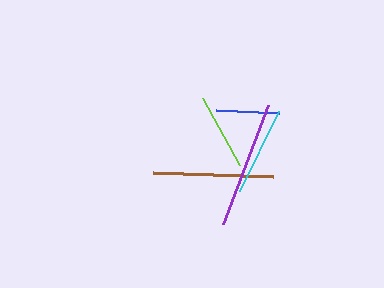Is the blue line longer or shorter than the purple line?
The purple line is longer than the blue line.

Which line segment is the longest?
The purple line is the longest at approximately 127 pixels.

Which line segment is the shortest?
The blue line is the shortest at approximately 63 pixels.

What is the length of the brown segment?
The brown segment is approximately 119 pixels long.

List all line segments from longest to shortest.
From longest to shortest: purple, brown, cyan, lime, blue.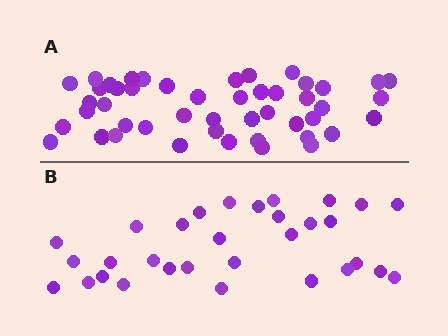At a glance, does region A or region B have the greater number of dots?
Region A (the top region) has more dots.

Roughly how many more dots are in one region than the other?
Region A has approximately 15 more dots than region B.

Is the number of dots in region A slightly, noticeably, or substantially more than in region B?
Region A has substantially more. The ratio is roughly 1.5 to 1.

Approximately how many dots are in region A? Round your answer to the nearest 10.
About 50 dots. (The exact count is 47, which rounds to 50.)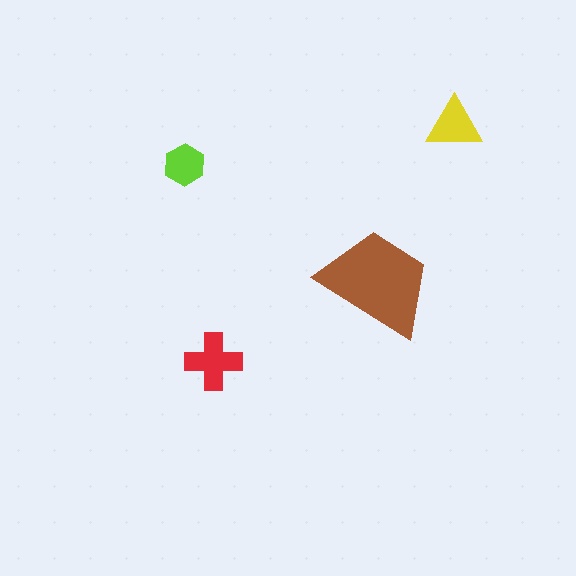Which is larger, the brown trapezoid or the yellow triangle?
The brown trapezoid.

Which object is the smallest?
The lime hexagon.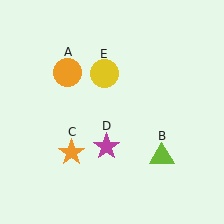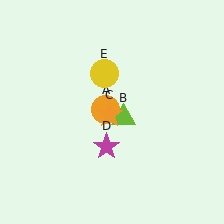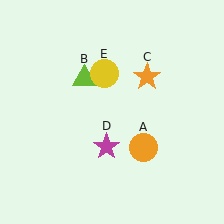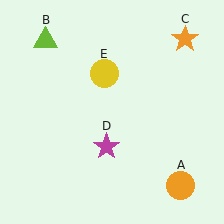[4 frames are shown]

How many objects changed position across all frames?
3 objects changed position: orange circle (object A), lime triangle (object B), orange star (object C).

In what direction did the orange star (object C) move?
The orange star (object C) moved up and to the right.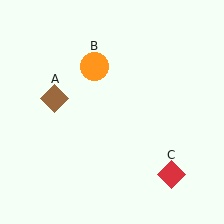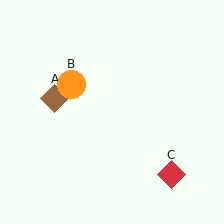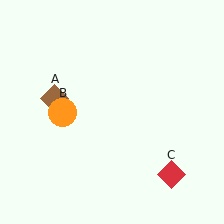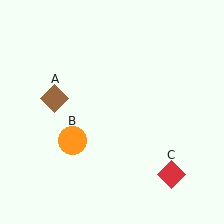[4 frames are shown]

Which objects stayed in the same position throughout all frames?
Brown diamond (object A) and red diamond (object C) remained stationary.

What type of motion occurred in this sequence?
The orange circle (object B) rotated counterclockwise around the center of the scene.